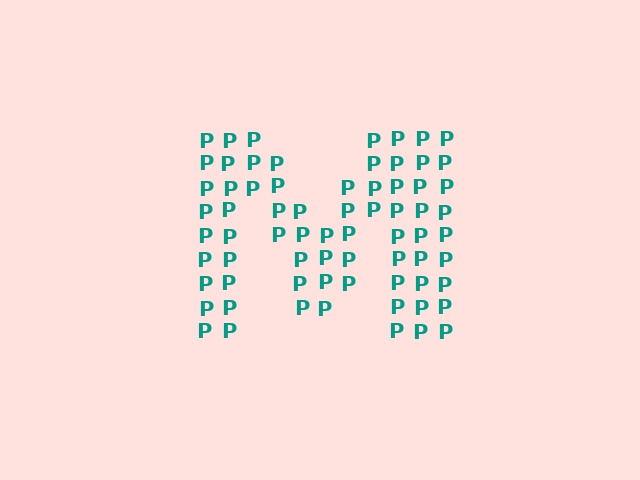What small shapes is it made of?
It is made of small letter P's.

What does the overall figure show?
The overall figure shows the letter M.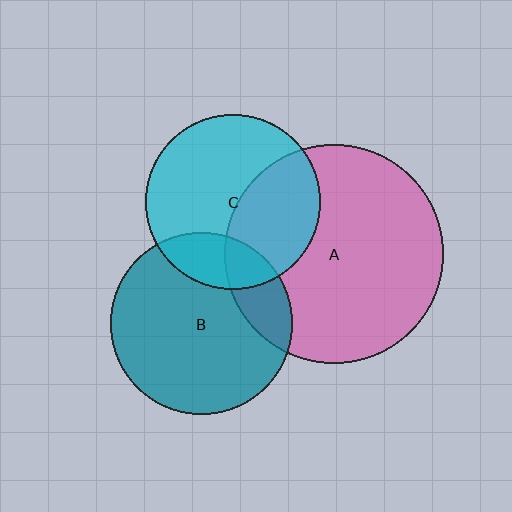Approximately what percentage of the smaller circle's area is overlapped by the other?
Approximately 20%.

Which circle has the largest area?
Circle A (pink).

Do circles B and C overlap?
Yes.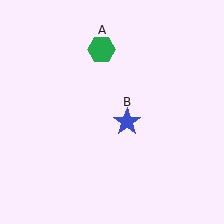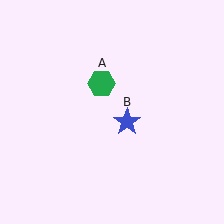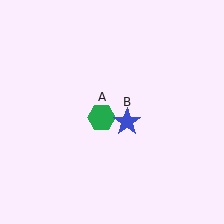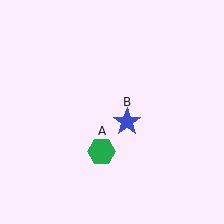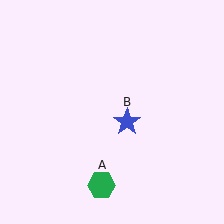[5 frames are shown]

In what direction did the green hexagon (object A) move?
The green hexagon (object A) moved down.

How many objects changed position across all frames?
1 object changed position: green hexagon (object A).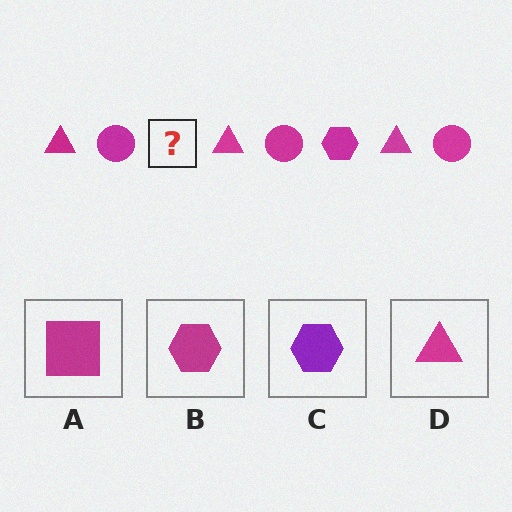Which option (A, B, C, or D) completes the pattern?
B.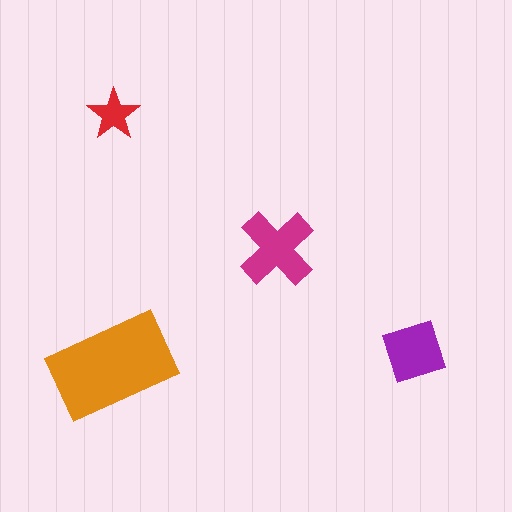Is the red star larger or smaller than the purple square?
Smaller.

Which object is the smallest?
The red star.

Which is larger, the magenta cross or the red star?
The magenta cross.